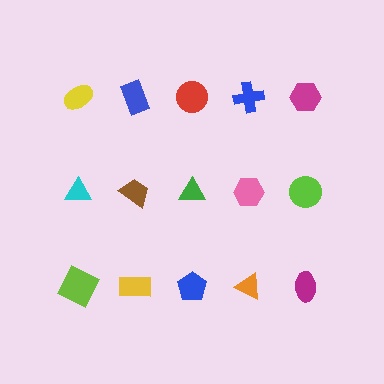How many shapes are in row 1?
5 shapes.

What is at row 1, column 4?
A blue cross.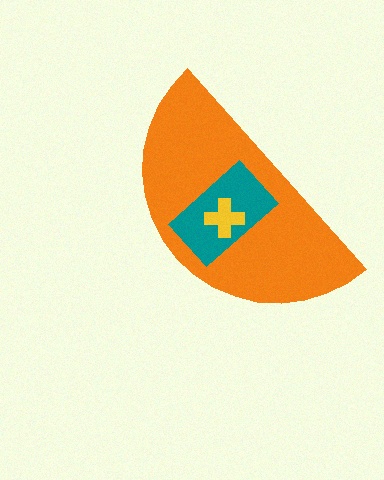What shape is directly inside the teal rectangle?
The yellow cross.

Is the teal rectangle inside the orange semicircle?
Yes.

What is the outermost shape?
The orange semicircle.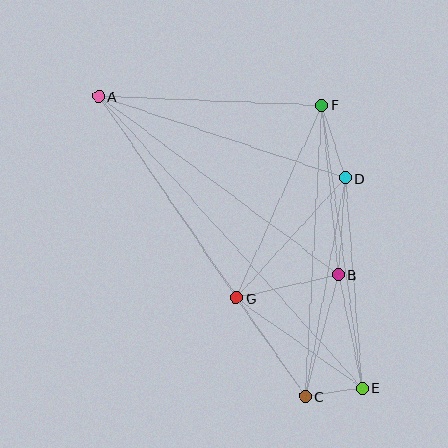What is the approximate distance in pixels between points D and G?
The distance between D and G is approximately 162 pixels.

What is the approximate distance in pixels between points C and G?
The distance between C and G is approximately 120 pixels.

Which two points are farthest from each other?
Points A and E are farthest from each other.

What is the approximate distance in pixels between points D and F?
The distance between D and F is approximately 76 pixels.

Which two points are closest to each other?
Points C and E are closest to each other.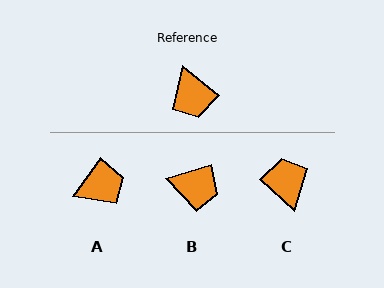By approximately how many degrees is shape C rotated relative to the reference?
Approximately 176 degrees counter-clockwise.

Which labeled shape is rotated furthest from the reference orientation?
C, about 176 degrees away.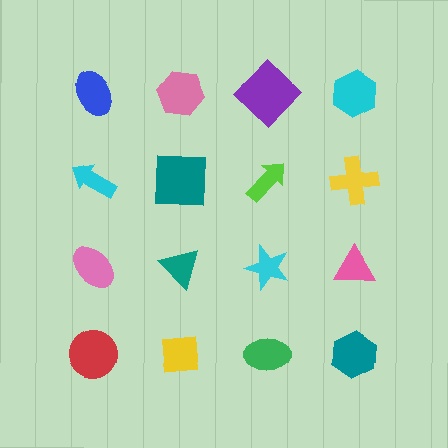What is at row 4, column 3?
A green ellipse.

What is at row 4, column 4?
A teal hexagon.